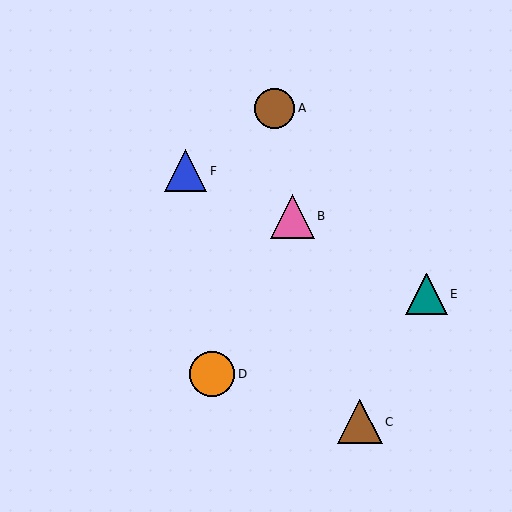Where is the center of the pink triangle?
The center of the pink triangle is at (292, 216).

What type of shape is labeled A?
Shape A is a brown circle.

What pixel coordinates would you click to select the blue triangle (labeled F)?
Click at (185, 171) to select the blue triangle F.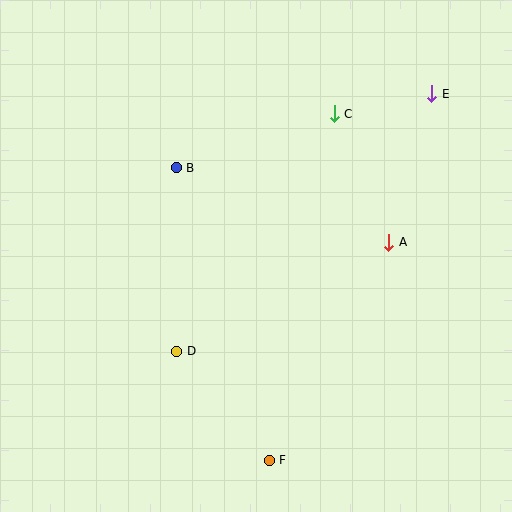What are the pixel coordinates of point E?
Point E is at (432, 94).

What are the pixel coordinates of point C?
Point C is at (334, 114).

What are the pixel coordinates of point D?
Point D is at (177, 351).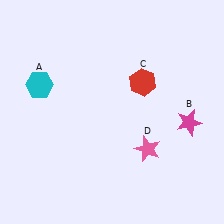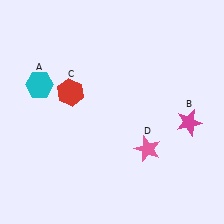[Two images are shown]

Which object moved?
The red hexagon (C) moved left.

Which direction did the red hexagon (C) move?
The red hexagon (C) moved left.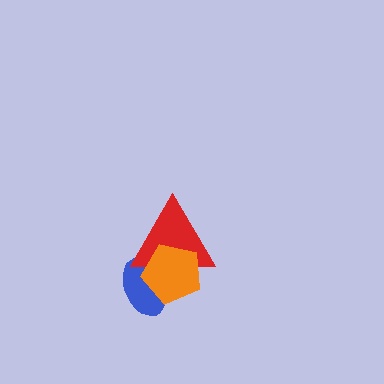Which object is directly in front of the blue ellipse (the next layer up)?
The red triangle is directly in front of the blue ellipse.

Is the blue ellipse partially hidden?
Yes, it is partially covered by another shape.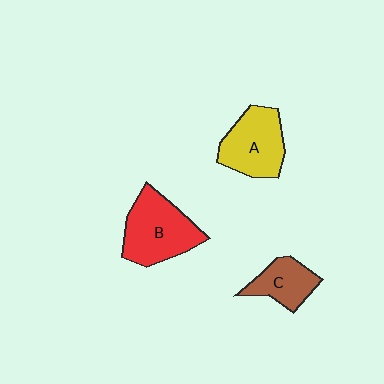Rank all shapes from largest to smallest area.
From largest to smallest: B (red), A (yellow), C (brown).